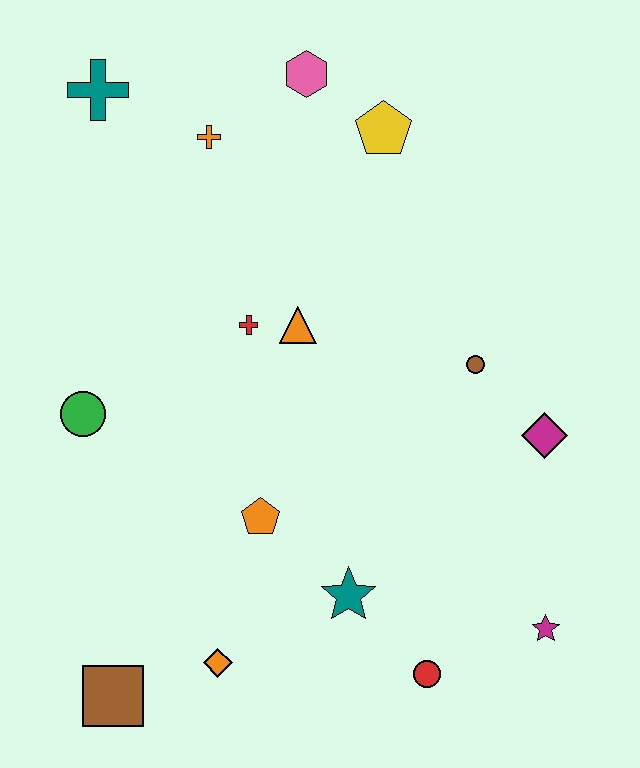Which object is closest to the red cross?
The orange triangle is closest to the red cross.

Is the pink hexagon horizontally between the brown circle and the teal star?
No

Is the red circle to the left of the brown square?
No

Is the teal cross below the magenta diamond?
No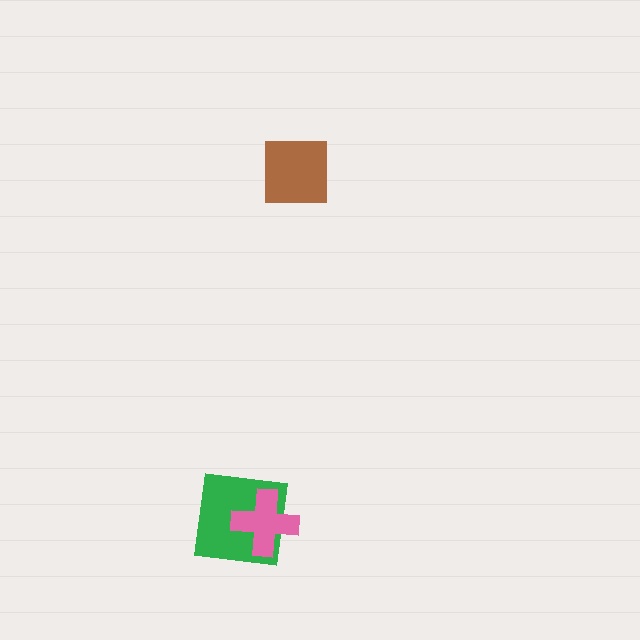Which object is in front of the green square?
The pink cross is in front of the green square.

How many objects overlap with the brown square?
0 objects overlap with the brown square.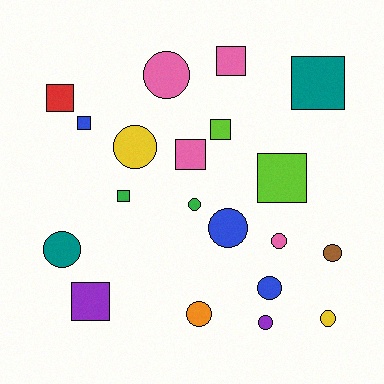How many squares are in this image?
There are 9 squares.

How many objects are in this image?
There are 20 objects.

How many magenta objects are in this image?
There are no magenta objects.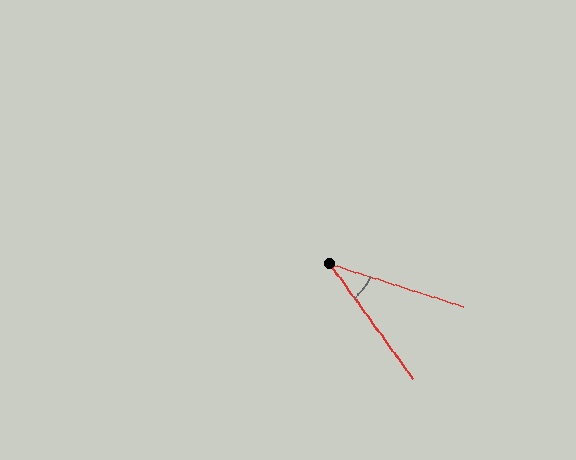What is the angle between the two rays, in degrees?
Approximately 36 degrees.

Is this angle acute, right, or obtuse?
It is acute.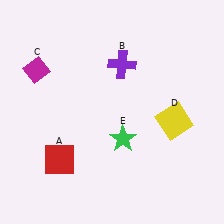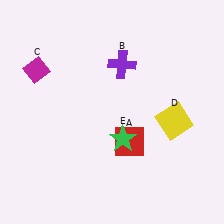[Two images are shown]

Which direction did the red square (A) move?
The red square (A) moved right.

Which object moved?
The red square (A) moved right.